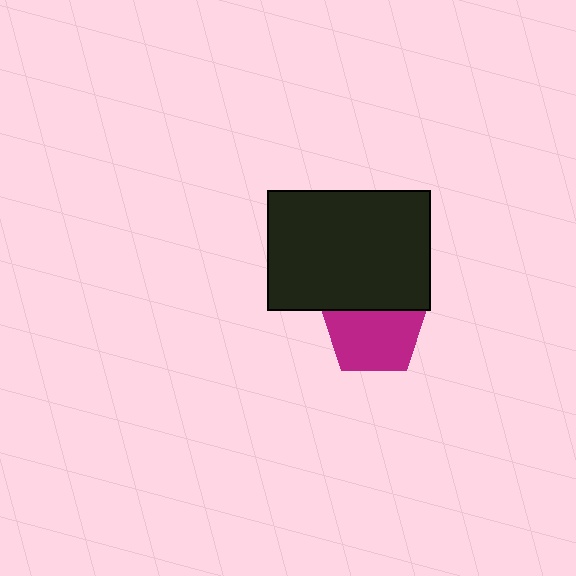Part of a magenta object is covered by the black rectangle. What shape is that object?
It is a pentagon.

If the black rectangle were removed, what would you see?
You would see the complete magenta pentagon.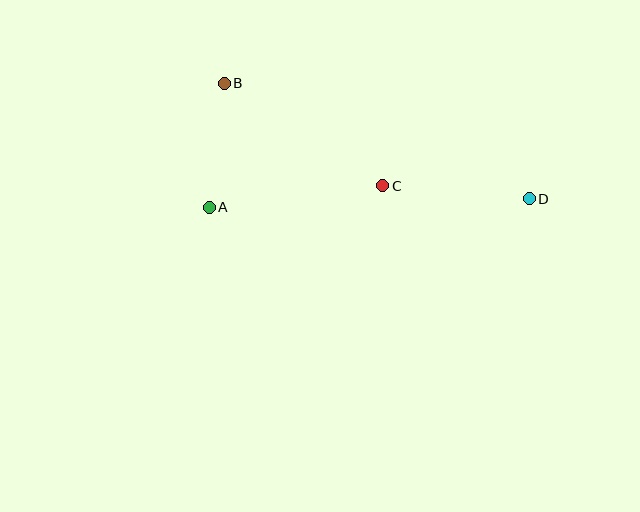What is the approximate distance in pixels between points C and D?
The distance between C and D is approximately 147 pixels.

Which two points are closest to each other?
Points A and B are closest to each other.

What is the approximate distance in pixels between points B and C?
The distance between B and C is approximately 189 pixels.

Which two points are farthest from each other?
Points B and D are farthest from each other.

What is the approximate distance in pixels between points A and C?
The distance between A and C is approximately 175 pixels.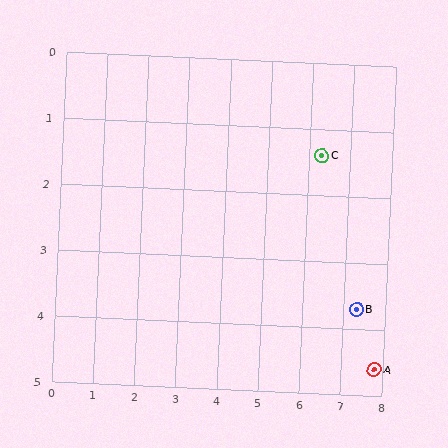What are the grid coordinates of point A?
Point A is at approximately (7.8, 4.6).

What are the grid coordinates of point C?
Point C is at approximately (6.3, 1.4).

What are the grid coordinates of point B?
Point B is at approximately (7.3, 3.7).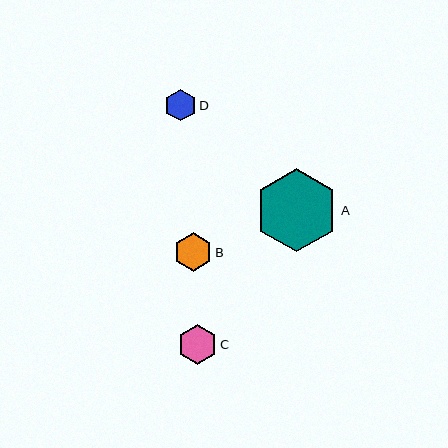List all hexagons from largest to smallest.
From largest to smallest: A, C, B, D.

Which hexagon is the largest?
Hexagon A is the largest with a size of approximately 83 pixels.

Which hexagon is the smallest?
Hexagon D is the smallest with a size of approximately 31 pixels.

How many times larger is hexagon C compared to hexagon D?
Hexagon C is approximately 1.3 times the size of hexagon D.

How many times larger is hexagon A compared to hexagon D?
Hexagon A is approximately 2.7 times the size of hexagon D.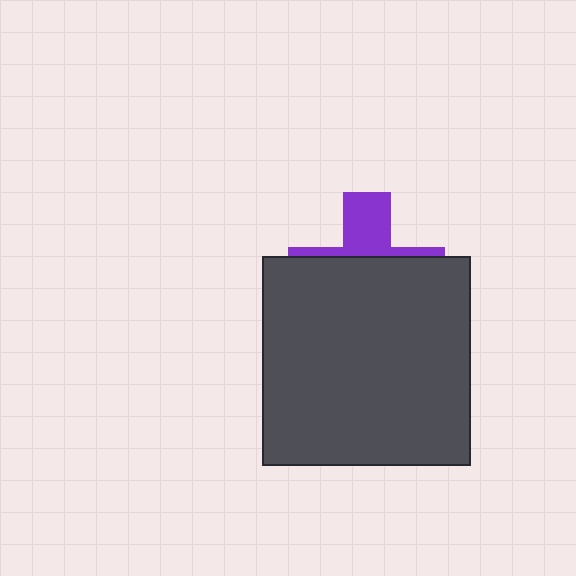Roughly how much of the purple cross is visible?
A small part of it is visible (roughly 31%).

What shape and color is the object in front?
The object in front is a dark gray square.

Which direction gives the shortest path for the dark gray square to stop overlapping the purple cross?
Moving down gives the shortest separation.